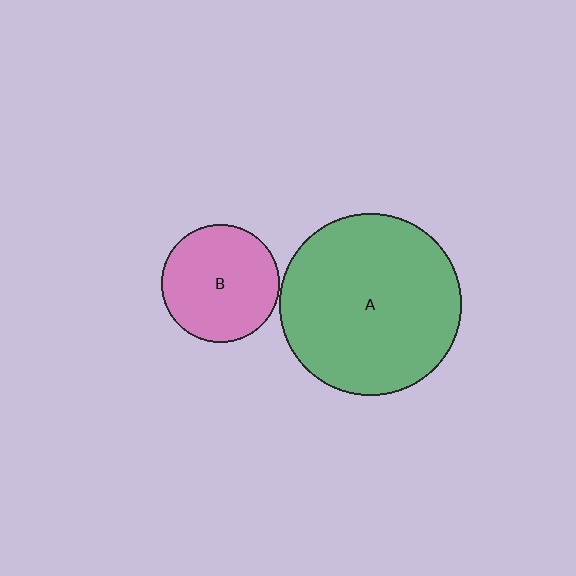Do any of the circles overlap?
No, none of the circles overlap.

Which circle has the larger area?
Circle A (green).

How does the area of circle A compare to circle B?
Approximately 2.4 times.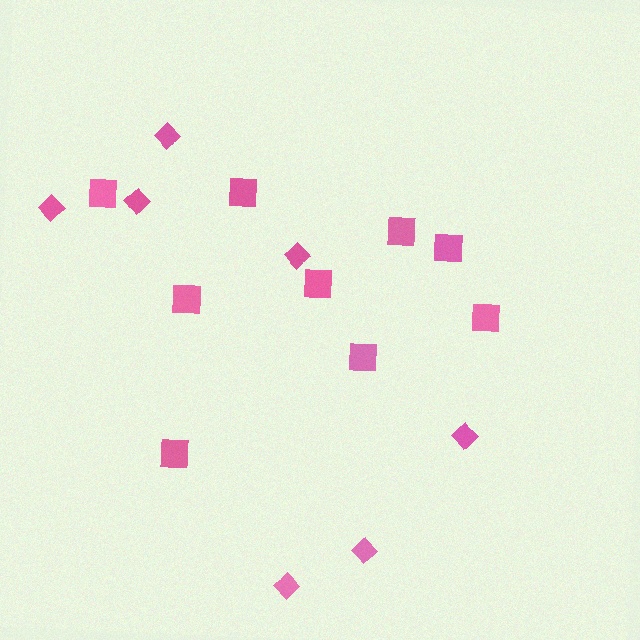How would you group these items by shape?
There are 2 groups: one group of squares (9) and one group of diamonds (7).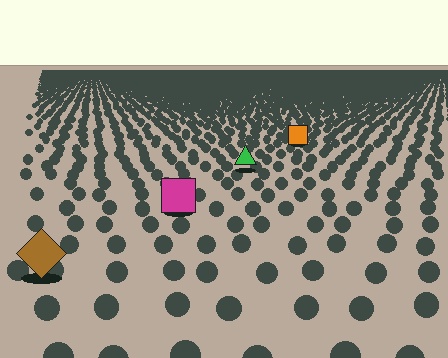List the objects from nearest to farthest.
From nearest to farthest: the brown diamond, the magenta square, the green triangle, the orange square.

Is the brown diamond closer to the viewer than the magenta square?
Yes. The brown diamond is closer — you can tell from the texture gradient: the ground texture is coarser near it.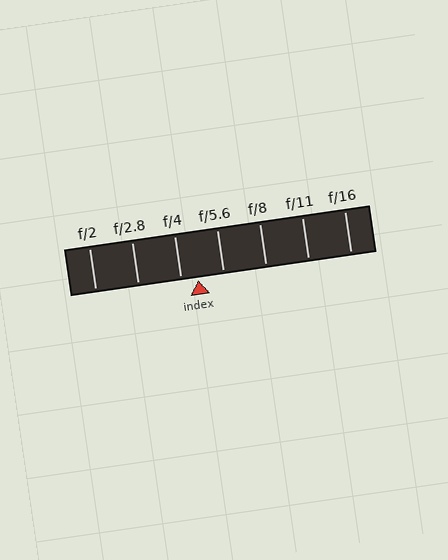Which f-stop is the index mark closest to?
The index mark is closest to f/4.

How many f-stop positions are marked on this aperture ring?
There are 7 f-stop positions marked.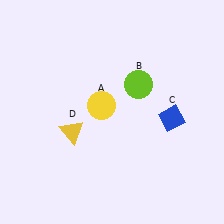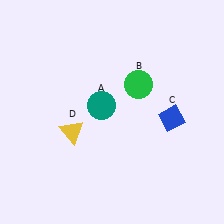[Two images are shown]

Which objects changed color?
A changed from yellow to teal. B changed from lime to green.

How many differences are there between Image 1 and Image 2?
There are 2 differences between the two images.